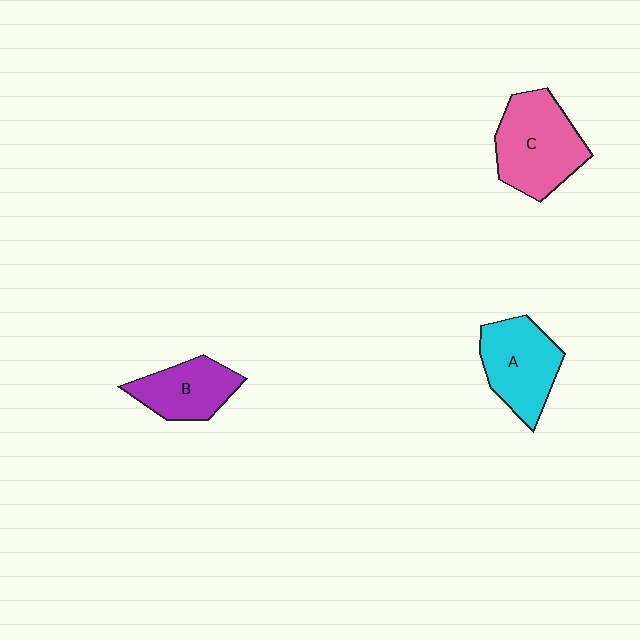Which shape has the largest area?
Shape C (pink).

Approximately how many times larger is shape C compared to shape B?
Approximately 1.5 times.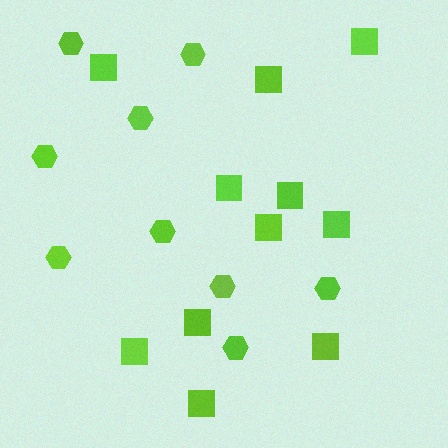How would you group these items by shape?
There are 2 groups: one group of squares (11) and one group of hexagons (9).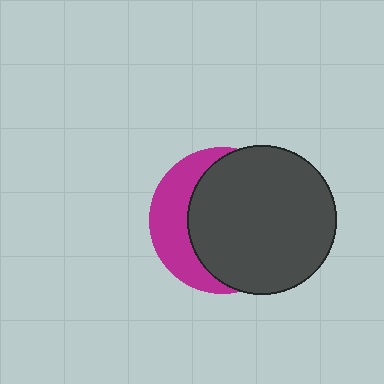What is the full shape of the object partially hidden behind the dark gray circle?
The partially hidden object is a magenta circle.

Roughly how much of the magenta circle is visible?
A small part of it is visible (roughly 32%).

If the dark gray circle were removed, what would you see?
You would see the complete magenta circle.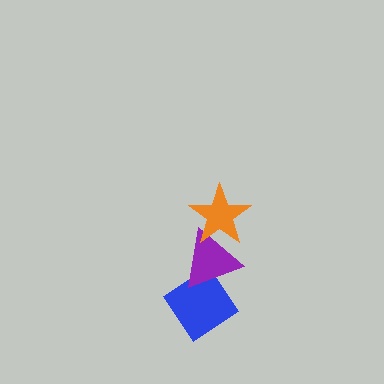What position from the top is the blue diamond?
The blue diamond is 3rd from the top.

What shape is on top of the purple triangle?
The orange star is on top of the purple triangle.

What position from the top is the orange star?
The orange star is 1st from the top.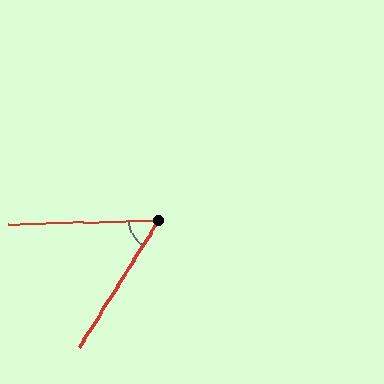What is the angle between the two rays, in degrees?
Approximately 57 degrees.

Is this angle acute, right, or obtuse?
It is acute.